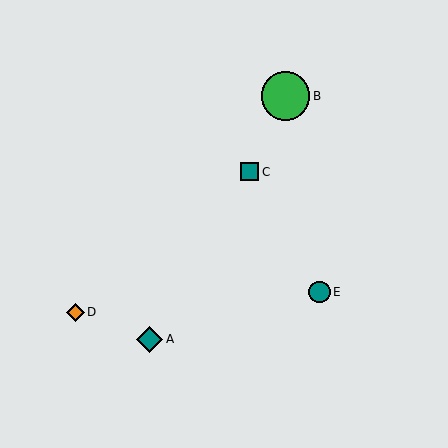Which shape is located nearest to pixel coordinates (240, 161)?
The teal square (labeled C) at (249, 172) is nearest to that location.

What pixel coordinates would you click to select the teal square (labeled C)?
Click at (249, 172) to select the teal square C.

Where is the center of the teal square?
The center of the teal square is at (249, 172).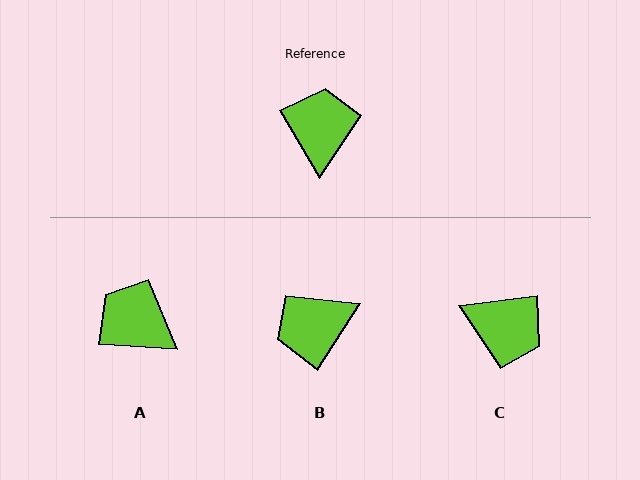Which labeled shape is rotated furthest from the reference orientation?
B, about 117 degrees away.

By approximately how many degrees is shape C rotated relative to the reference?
Approximately 113 degrees clockwise.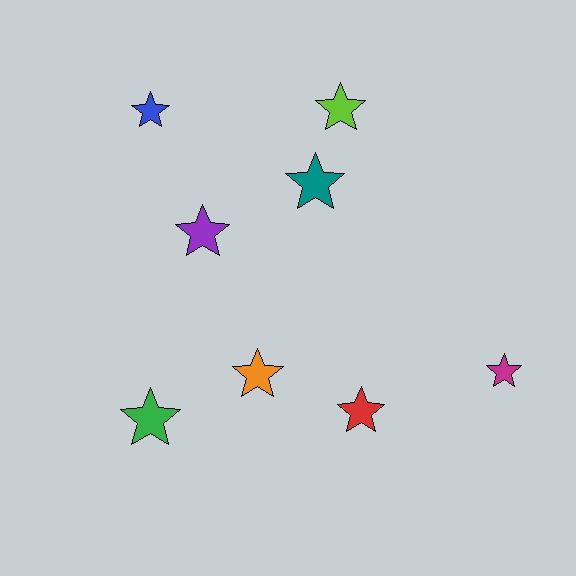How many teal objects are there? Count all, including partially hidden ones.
There is 1 teal object.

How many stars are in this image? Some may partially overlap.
There are 8 stars.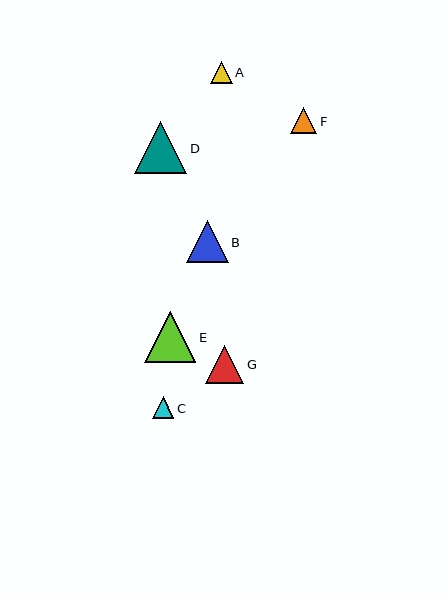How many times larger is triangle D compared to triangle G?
Triangle D is approximately 1.4 times the size of triangle G.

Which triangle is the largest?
Triangle D is the largest with a size of approximately 53 pixels.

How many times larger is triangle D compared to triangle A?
Triangle D is approximately 2.4 times the size of triangle A.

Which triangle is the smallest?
Triangle C is the smallest with a size of approximately 21 pixels.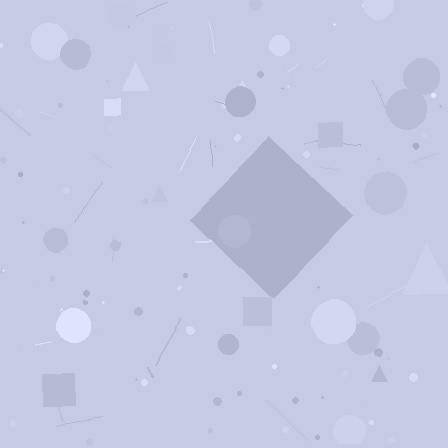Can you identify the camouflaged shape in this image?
The camouflaged shape is a diamond.